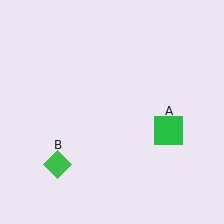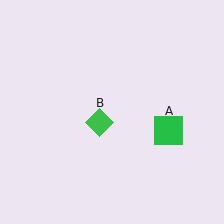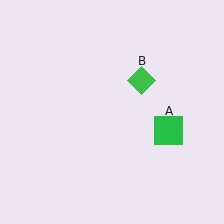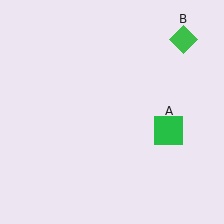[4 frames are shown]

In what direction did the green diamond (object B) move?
The green diamond (object B) moved up and to the right.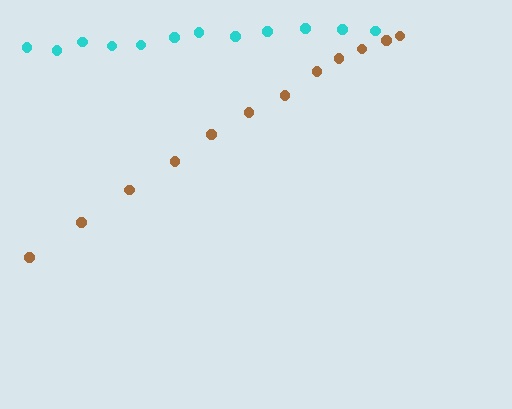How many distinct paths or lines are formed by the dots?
There are 2 distinct paths.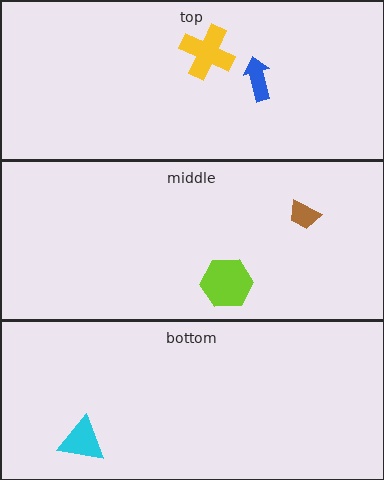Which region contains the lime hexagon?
The middle region.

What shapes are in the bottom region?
The cyan triangle.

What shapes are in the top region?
The yellow cross, the blue arrow.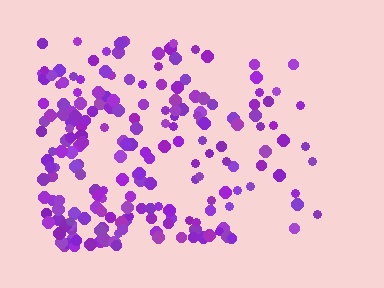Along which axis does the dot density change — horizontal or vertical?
Horizontal.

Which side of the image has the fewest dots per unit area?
The right.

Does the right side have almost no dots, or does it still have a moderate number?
Still a moderate number, just noticeably fewer than the left.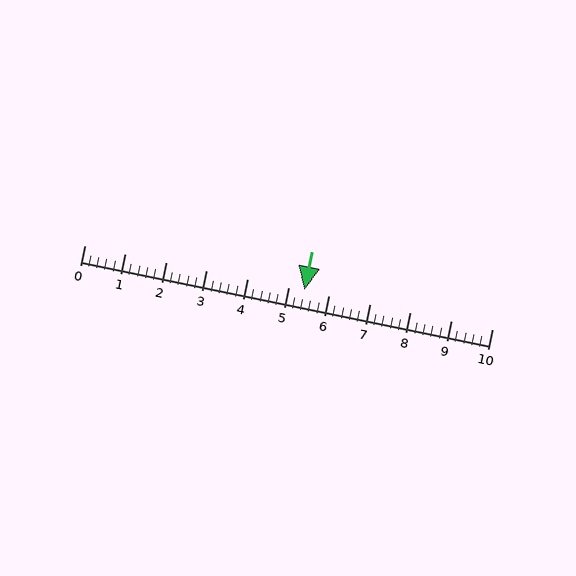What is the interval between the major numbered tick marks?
The major tick marks are spaced 1 units apart.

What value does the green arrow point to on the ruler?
The green arrow points to approximately 5.4.